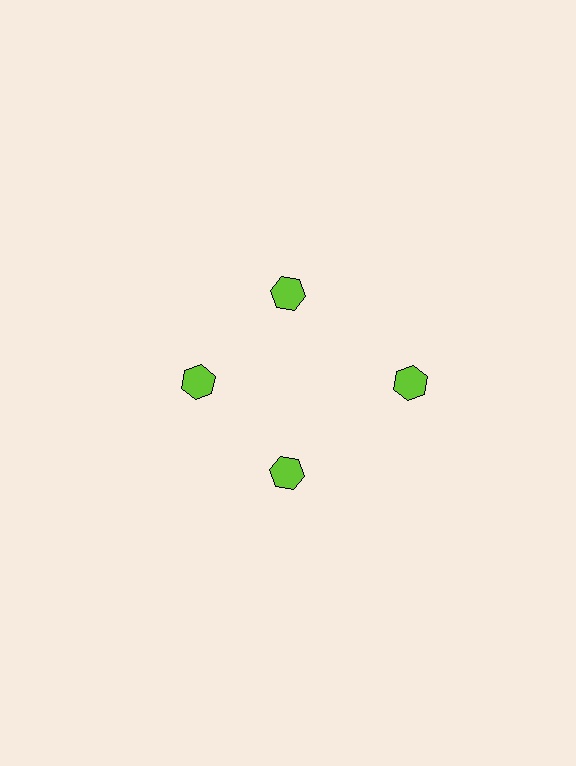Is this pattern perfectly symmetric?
No. The 4 lime hexagons are arranged in a ring, but one element near the 3 o'clock position is pushed outward from the center, breaking the 4-fold rotational symmetry.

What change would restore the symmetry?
The symmetry would be restored by moving it inward, back onto the ring so that all 4 hexagons sit at equal angles and equal distance from the center.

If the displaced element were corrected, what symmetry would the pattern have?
It would have 4-fold rotational symmetry — the pattern would map onto itself every 90 degrees.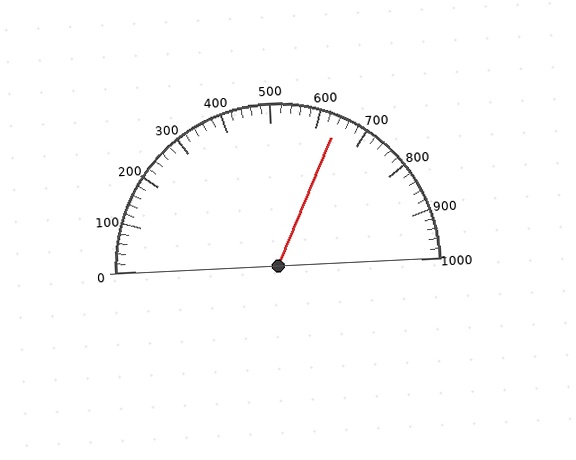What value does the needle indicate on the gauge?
The needle indicates approximately 640.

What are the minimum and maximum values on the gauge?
The gauge ranges from 0 to 1000.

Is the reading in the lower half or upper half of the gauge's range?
The reading is in the upper half of the range (0 to 1000).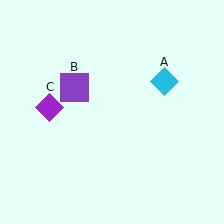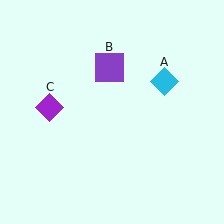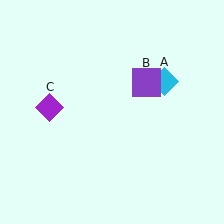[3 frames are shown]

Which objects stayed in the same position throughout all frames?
Cyan diamond (object A) and purple diamond (object C) remained stationary.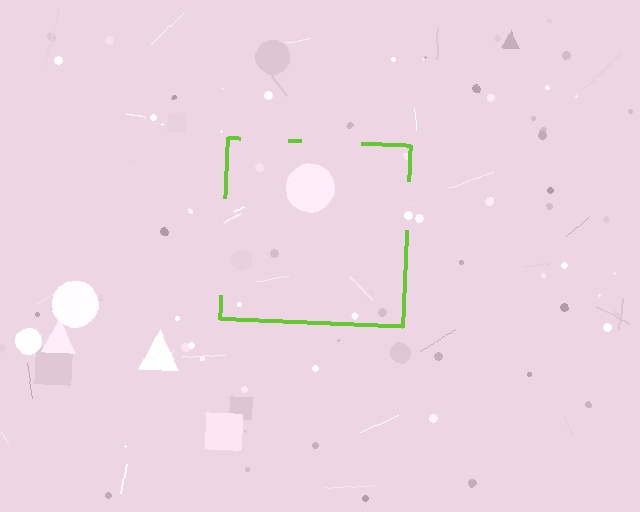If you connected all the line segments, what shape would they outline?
They would outline a square.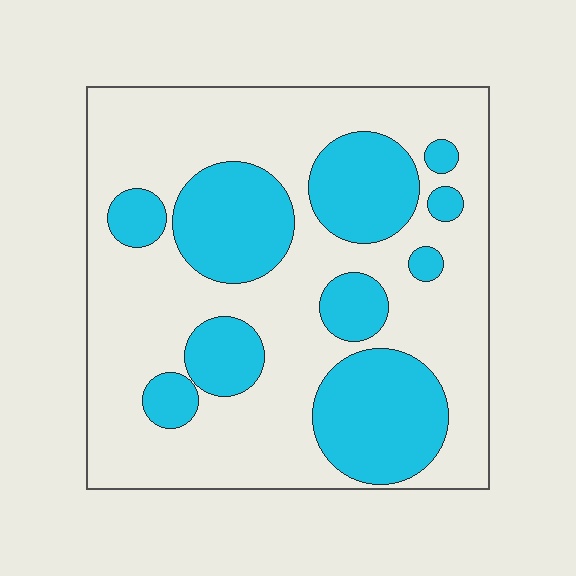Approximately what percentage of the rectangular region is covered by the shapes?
Approximately 35%.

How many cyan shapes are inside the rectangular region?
10.